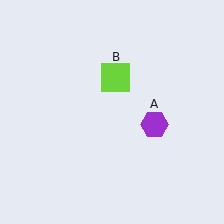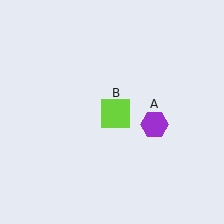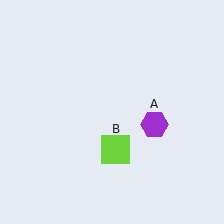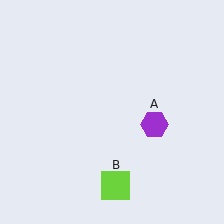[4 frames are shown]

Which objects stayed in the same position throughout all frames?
Purple hexagon (object A) remained stationary.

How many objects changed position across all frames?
1 object changed position: lime square (object B).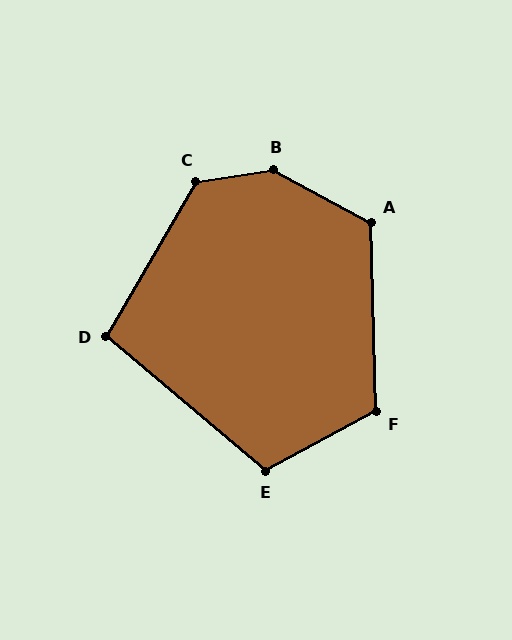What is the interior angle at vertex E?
Approximately 112 degrees (obtuse).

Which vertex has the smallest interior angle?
D, at approximately 100 degrees.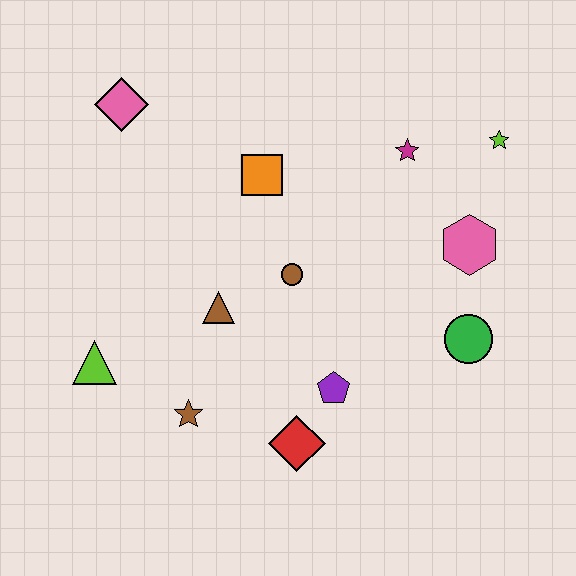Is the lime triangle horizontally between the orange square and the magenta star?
No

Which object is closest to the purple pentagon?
The red diamond is closest to the purple pentagon.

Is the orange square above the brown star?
Yes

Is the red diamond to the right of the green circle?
No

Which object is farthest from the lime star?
The lime triangle is farthest from the lime star.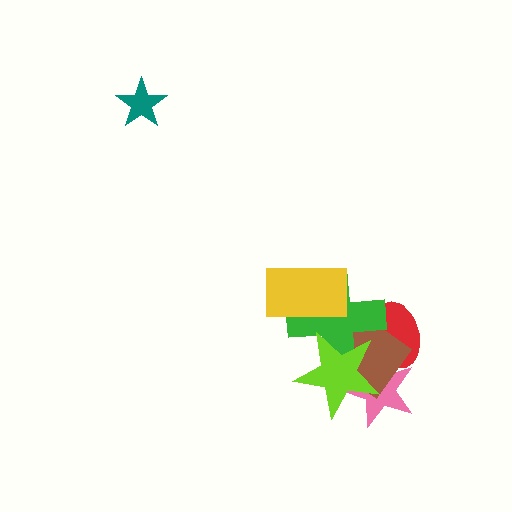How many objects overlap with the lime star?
4 objects overlap with the lime star.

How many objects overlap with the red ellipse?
4 objects overlap with the red ellipse.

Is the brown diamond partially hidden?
Yes, it is partially covered by another shape.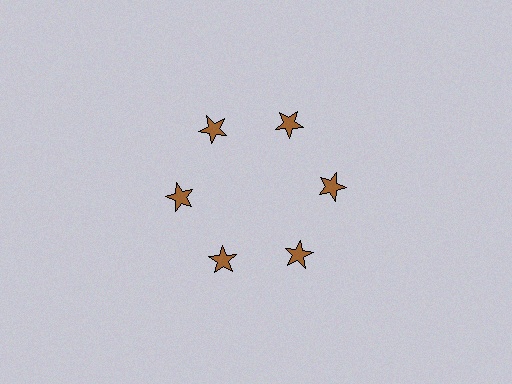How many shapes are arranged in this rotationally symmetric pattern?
There are 6 shapes, arranged in 6 groups of 1.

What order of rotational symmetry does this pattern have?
This pattern has 6-fold rotational symmetry.